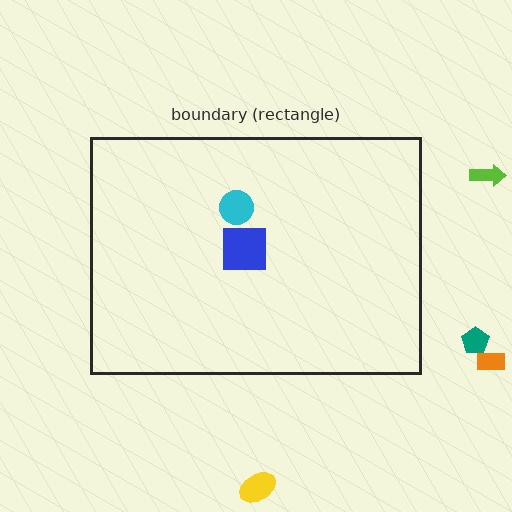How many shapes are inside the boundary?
2 inside, 4 outside.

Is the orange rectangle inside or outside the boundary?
Outside.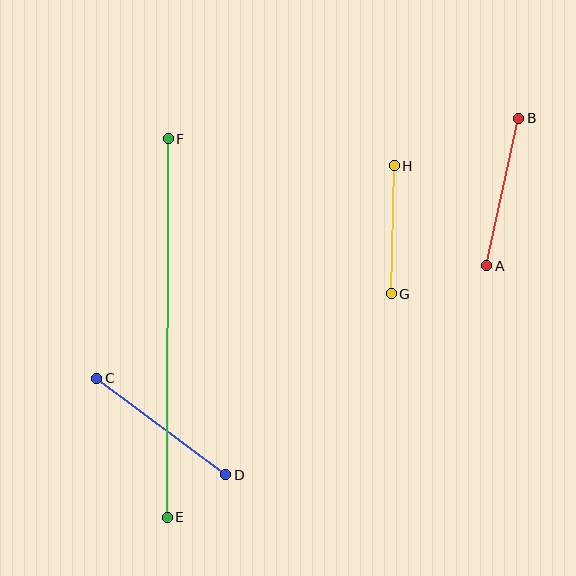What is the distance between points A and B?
The distance is approximately 151 pixels.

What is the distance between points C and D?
The distance is approximately 161 pixels.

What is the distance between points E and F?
The distance is approximately 379 pixels.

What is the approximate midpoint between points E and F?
The midpoint is at approximately (168, 328) pixels.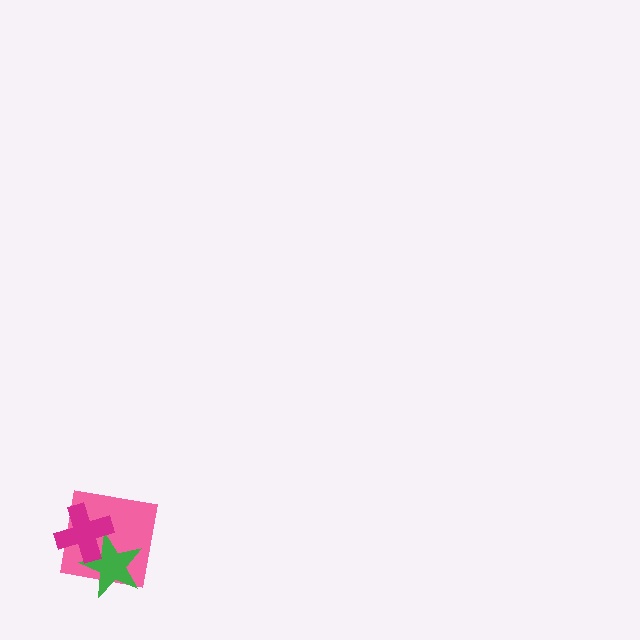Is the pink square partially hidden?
Yes, it is partially covered by another shape.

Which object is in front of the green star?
The magenta cross is in front of the green star.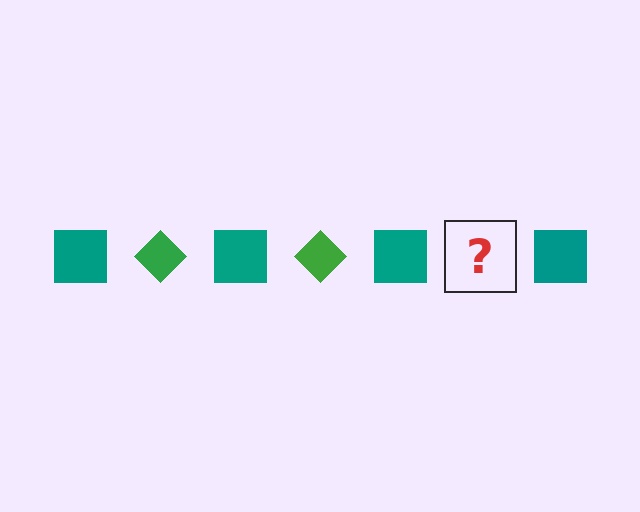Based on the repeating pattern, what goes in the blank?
The blank should be a green diamond.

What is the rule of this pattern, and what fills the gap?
The rule is that the pattern alternates between teal square and green diamond. The gap should be filled with a green diamond.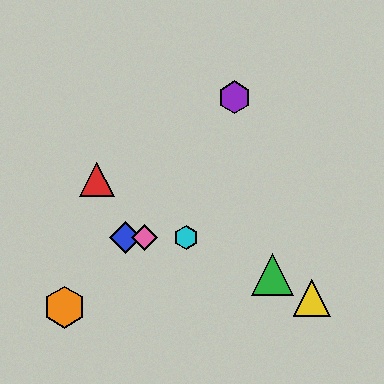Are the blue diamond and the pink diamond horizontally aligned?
Yes, both are at y≈237.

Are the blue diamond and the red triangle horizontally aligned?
No, the blue diamond is at y≈237 and the red triangle is at y≈179.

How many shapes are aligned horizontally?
3 shapes (the blue diamond, the cyan hexagon, the pink diamond) are aligned horizontally.